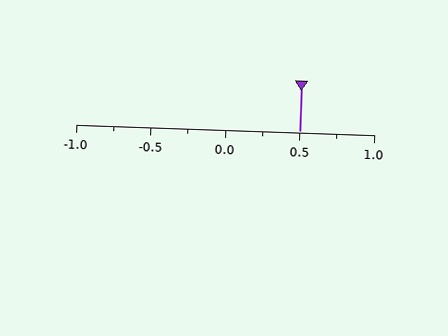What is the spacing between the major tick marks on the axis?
The major ticks are spaced 0.5 apart.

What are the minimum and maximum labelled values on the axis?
The axis runs from -1.0 to 1.0.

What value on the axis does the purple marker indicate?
The marker indicates approximately 0.5.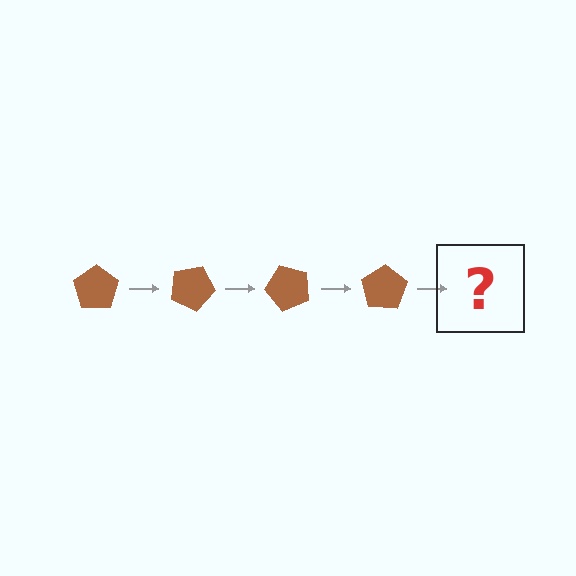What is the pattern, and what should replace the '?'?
The pattern is that the pentagon rotates 25 degrees each step. The '?' should be a brown pentagon rotated 100 degrees.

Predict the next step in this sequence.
The next step is a brown pentagon rotated 100 degrees.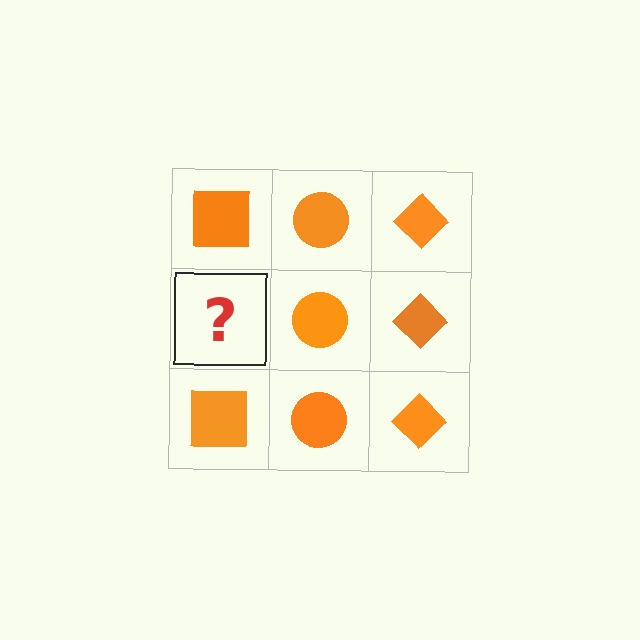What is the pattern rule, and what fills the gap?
The rule is that each column has a consistent shape. The gap should be filled with an orange square.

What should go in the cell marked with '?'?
The missing cell should contain an orange square.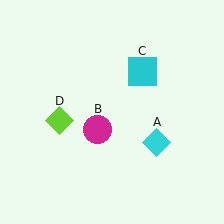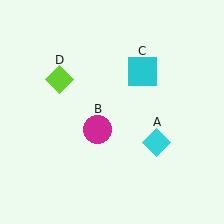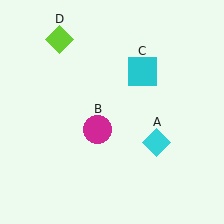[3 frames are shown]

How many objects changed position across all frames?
1 object changed position: lime diamond (object D).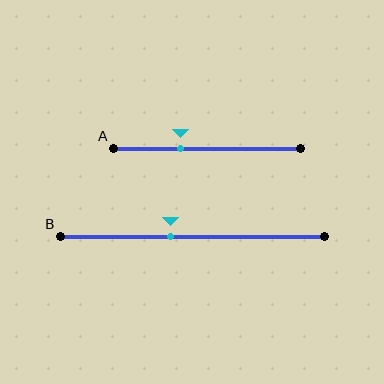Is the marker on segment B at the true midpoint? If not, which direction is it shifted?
No, the marker on segment B is shifted to the left by about 8% of the segment length.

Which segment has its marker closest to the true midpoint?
Segment B has its marker closest to the true midpoint.